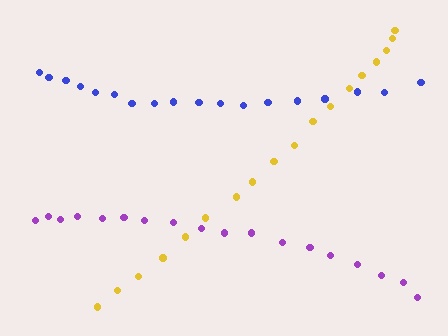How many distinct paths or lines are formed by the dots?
There are 3 distinct paths.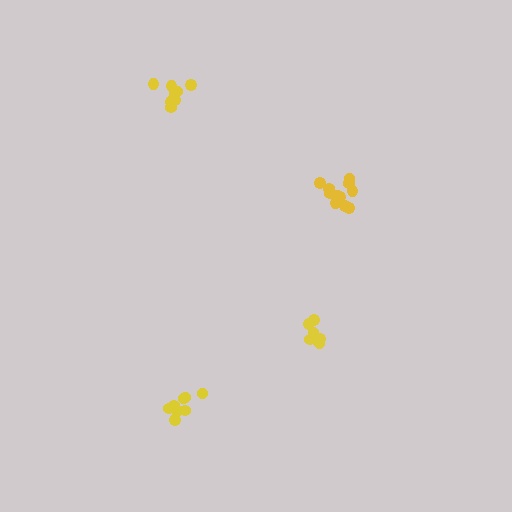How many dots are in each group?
Group 1: 7 dots, Group 2: 8 dots, Group 3: 8 dots, Group 4: 11 dots (34 total).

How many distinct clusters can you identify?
There are 4 distinct clusters.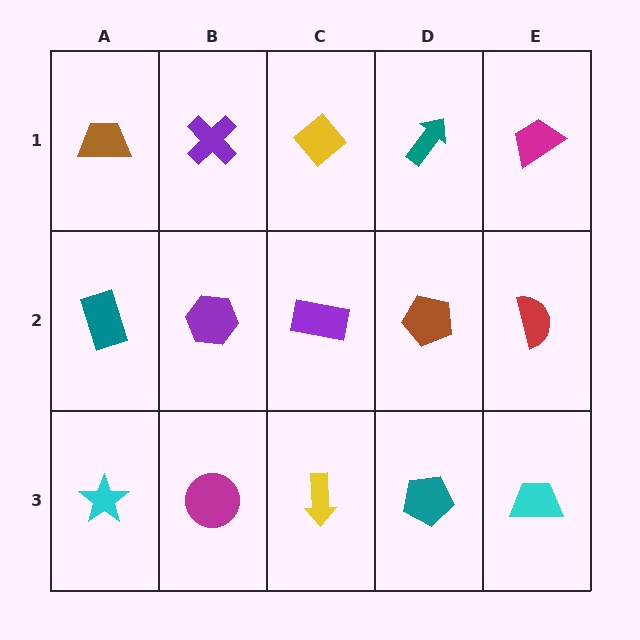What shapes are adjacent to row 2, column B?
A purple cross (row 1, column B), a magenta circle (row 3, column B), a teal rectangle (row 2, column A), a purple rectangle (row 2, column C).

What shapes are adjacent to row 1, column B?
A purple hexagon (row 2, column B), a brown trapezoid (row 1, column A), a yellow diamond (row 1, column C).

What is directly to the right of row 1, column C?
A teal arrow.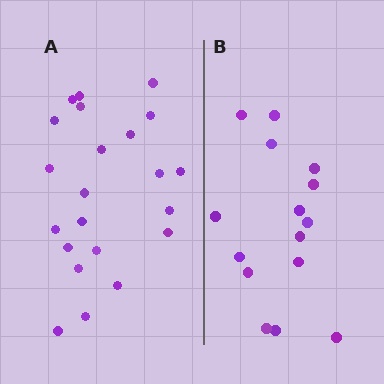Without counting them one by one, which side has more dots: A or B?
Region A (the left region) has more dots.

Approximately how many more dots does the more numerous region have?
Region A has roughly 8 or so more dots than region B.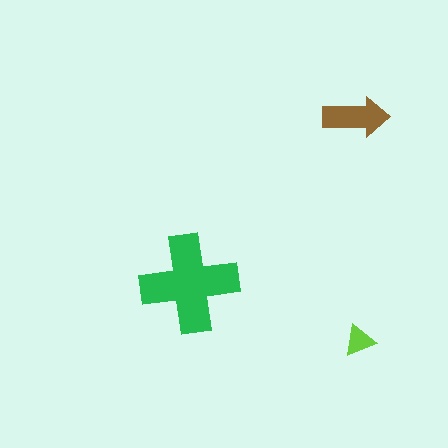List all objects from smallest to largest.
The lime triangle, the brown arrow, the green cross.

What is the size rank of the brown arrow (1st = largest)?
2nd.